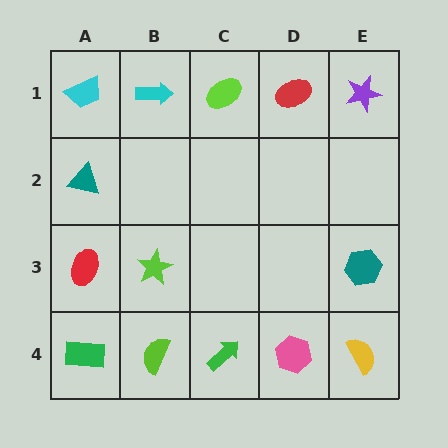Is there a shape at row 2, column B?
No, that cell is empty.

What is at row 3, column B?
A lime star.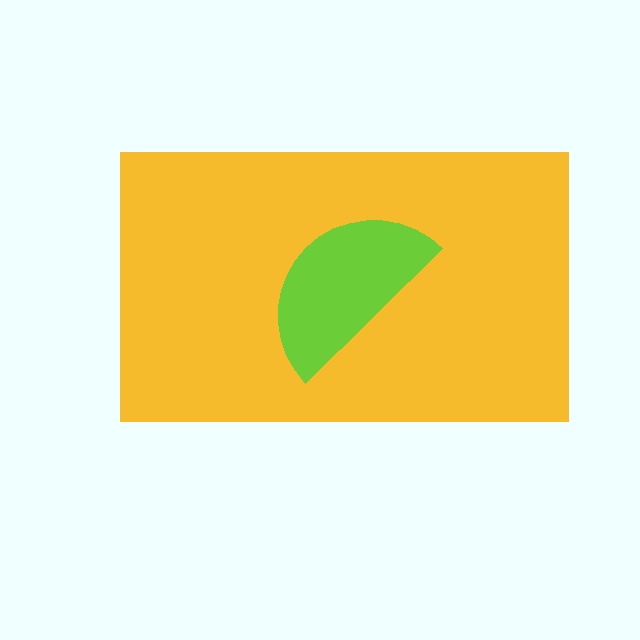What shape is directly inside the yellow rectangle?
The lime semicircle.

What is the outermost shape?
The yellow rectangle.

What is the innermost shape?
The lime semicircle.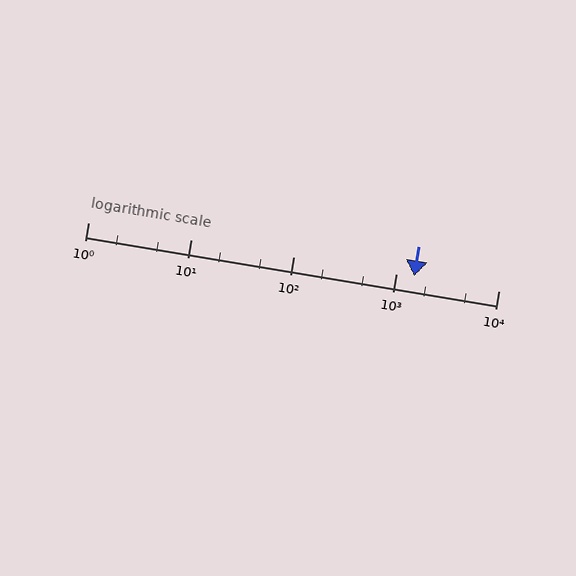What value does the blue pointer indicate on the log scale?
The pointer indicates approximately 1500.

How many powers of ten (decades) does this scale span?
The scale spans 4 decades, from 1 to 10000.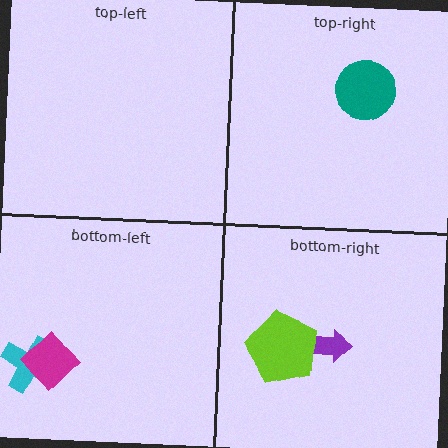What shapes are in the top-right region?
The teal circle.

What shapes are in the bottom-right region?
The purple arrow, the lime pentagon.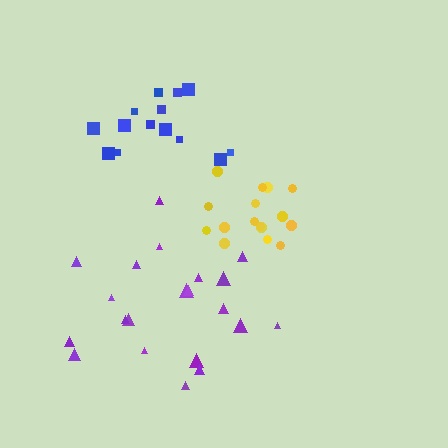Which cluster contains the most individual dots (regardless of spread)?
Purple (21).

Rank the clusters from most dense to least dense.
yellow, blue, purple.